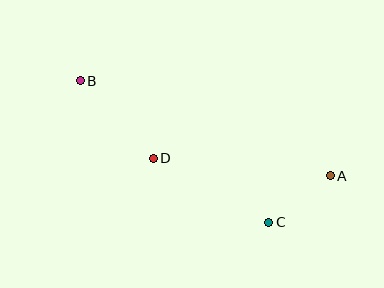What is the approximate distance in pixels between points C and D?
The distance between C and D is approximately 132 pixels.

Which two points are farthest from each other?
Points A and B are farthest from each other.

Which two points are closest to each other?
Points A and C are closest to each other.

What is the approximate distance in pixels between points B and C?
The distance between B and C is approximately 236 pixels.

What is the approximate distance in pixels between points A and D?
The distance between A and D is approximately 178 pixels.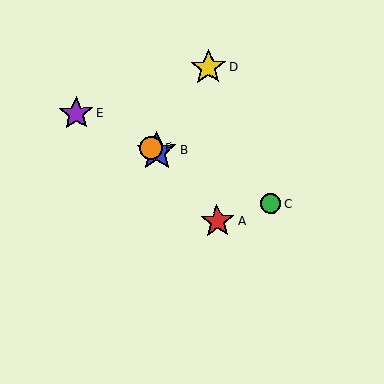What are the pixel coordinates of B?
Object B is at (157, 151).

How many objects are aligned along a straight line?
4 objects (B, C, E, F) are aligned along a straight line.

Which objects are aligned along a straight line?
Objects B, C, E, F are aligned along a straight line.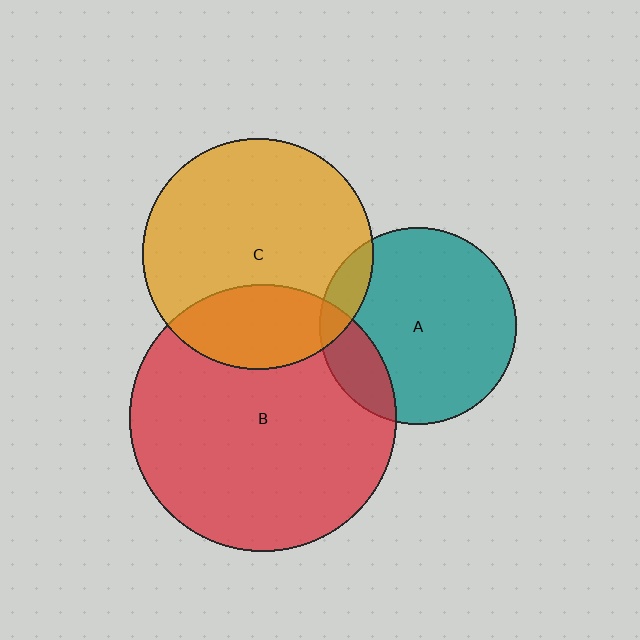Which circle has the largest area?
Circle B (red).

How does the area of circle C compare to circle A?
Approximately 1.4 times.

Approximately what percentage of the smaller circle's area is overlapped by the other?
Approximately 15%.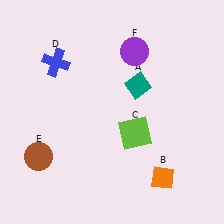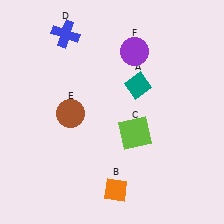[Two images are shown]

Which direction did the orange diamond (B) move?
The orange diamond (B) moved left.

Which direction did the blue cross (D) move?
The blue cross (D) moved up.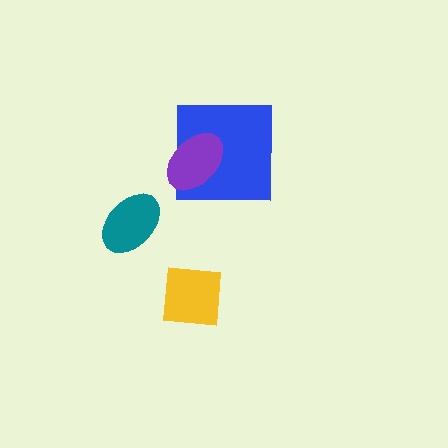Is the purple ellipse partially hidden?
No, no other shape covers it.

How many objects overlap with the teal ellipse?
0 objects overlap with the teal ellipse.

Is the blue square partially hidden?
Yes, it is partially covered by another shape.